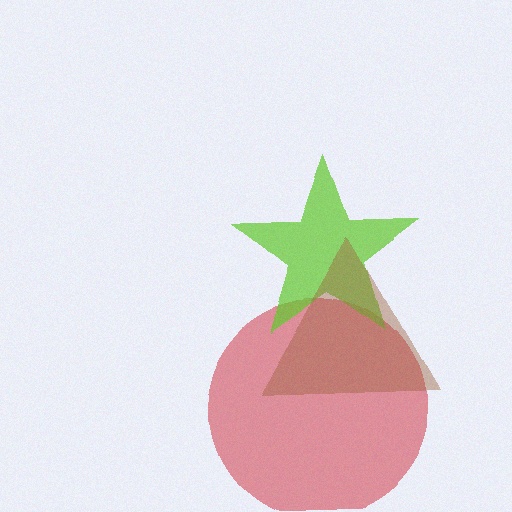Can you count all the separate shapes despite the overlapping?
Yes, there are 3 separate shapes.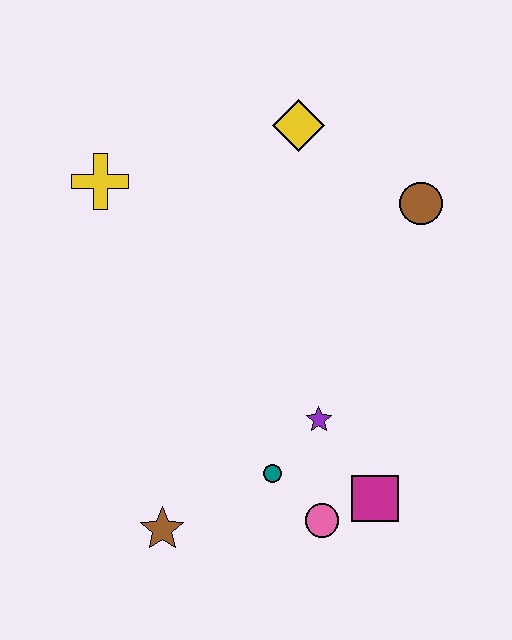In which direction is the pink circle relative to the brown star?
The pink circle is to the right of the brown star.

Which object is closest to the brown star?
The teal circle is closest to the brown star.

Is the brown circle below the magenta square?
No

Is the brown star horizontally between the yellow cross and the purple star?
Yes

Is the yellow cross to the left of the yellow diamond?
Yes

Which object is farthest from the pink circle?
The yellow cross is farthest from the pink circle.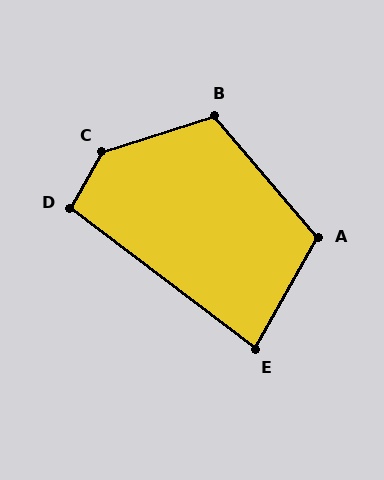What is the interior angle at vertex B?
Approximately 113 degrees (obtuse).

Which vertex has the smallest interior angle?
E, at approximately 82 degrees.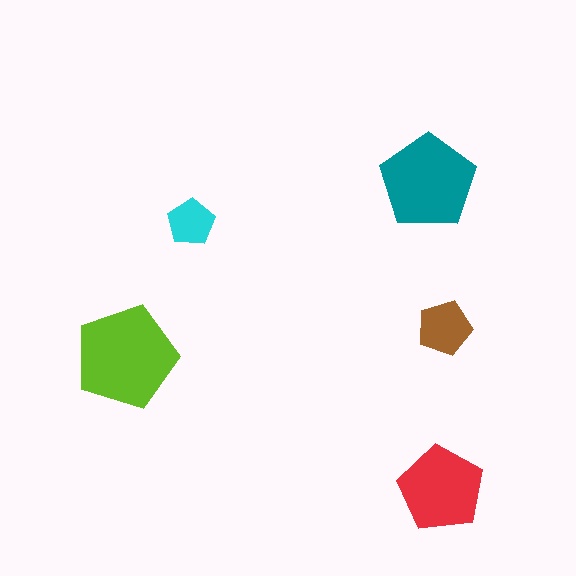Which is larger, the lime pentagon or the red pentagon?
The lime one.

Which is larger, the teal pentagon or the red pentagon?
The teal one.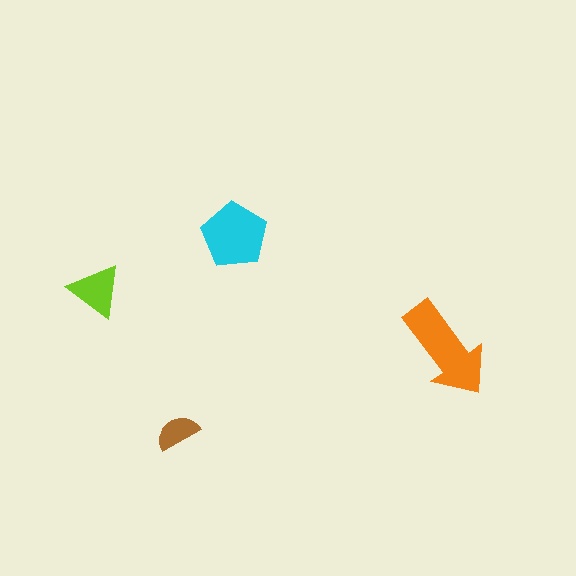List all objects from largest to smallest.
The orange arrow, the cyan pentagon, the lime triangle, the brown semicircle.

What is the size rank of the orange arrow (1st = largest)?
1st.